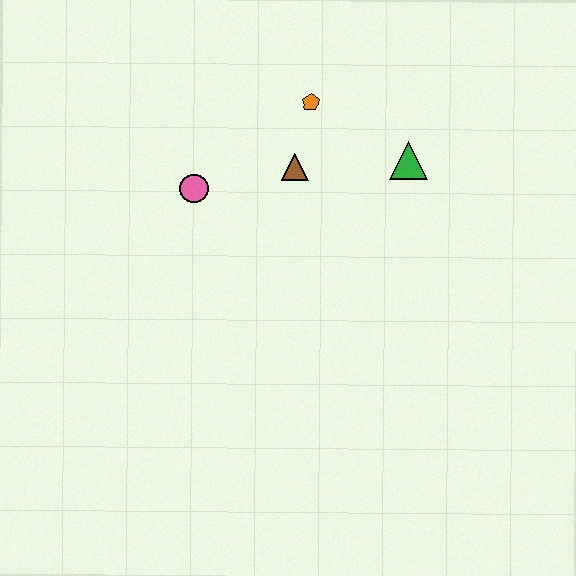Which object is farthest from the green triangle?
The pink circle is farthest from the green triangle.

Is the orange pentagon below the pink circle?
No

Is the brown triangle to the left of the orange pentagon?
Yes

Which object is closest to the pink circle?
The brown triangle is closest to the pink circle.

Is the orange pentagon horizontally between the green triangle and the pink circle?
Yes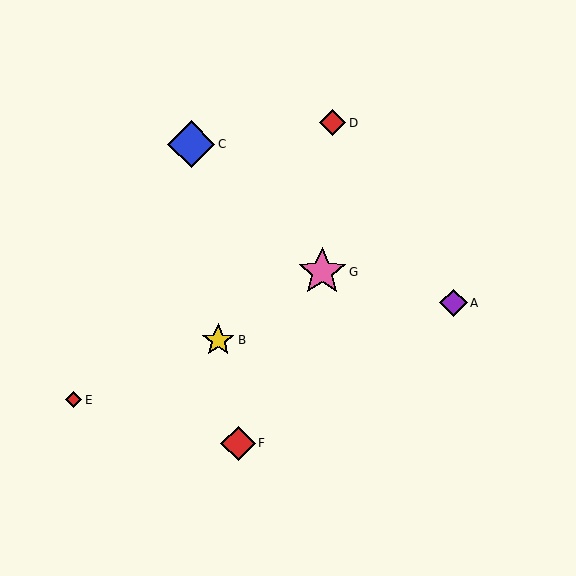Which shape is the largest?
The pink star (labeled G) is the largest.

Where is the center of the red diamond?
The center of the red diamond is at (74, 400).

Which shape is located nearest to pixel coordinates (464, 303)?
The purple diamond (labeled A) at (453, 303) is nearest to that location.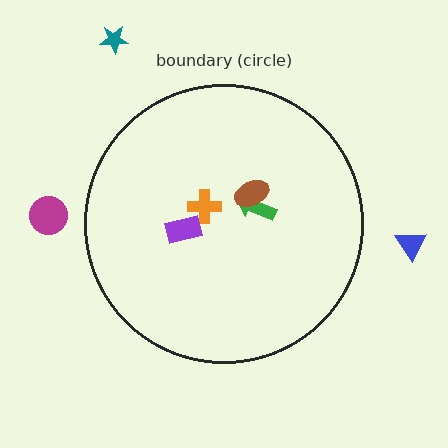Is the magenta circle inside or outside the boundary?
Outside.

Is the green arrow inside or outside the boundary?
Inside.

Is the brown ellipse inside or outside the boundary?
Inside.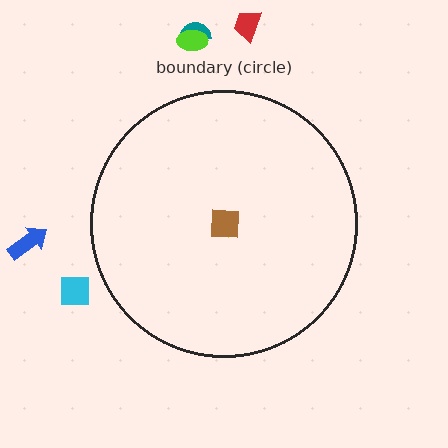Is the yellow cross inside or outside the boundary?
Inside.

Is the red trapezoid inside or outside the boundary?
Outside.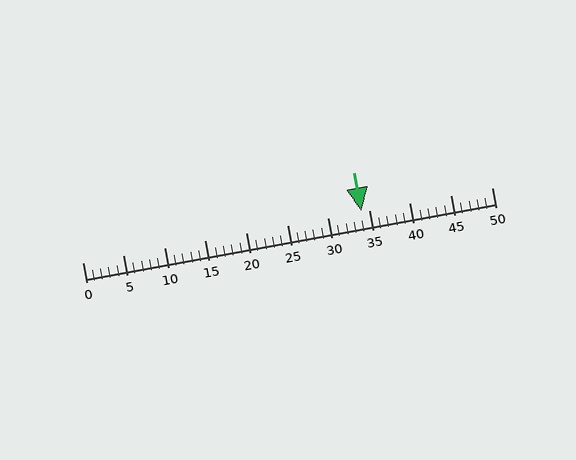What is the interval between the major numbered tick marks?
The major tick marks are spaced 5 units apart.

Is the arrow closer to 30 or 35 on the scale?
The arrow is closer to 35.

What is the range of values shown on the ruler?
The ruler shows values from 0 to 50.